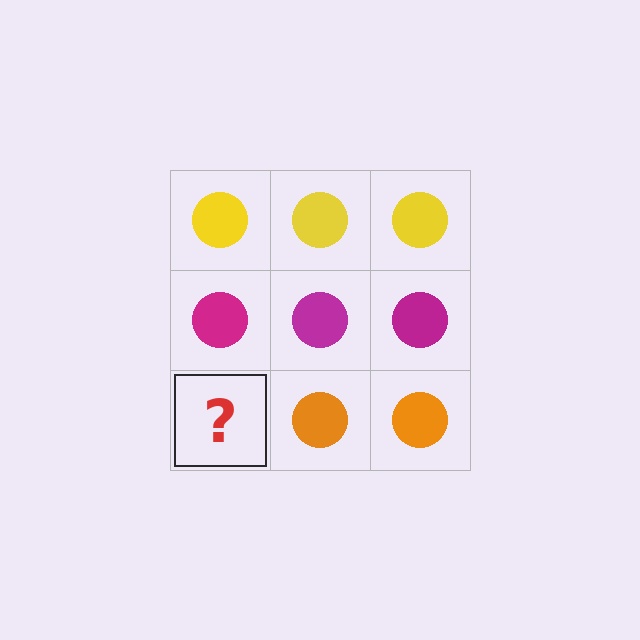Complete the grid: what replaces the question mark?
The question mark should be replaced with an orange circle.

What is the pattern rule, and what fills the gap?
The rule is that each row has a consistent color. The gap should be filled with an orange circle.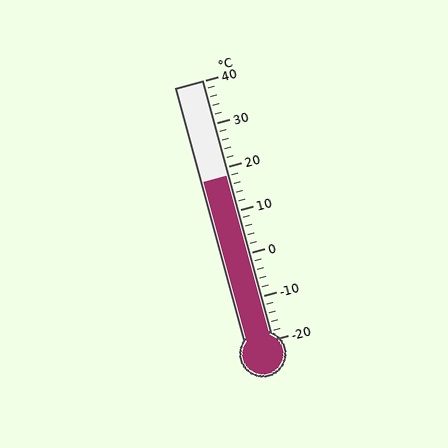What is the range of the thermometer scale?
The thermometer scale ranges from -20°C to 40°C.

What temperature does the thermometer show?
The thermometer shows approximately 18°C.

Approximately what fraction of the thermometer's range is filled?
The thermometer is filled to approximately 65% of its range.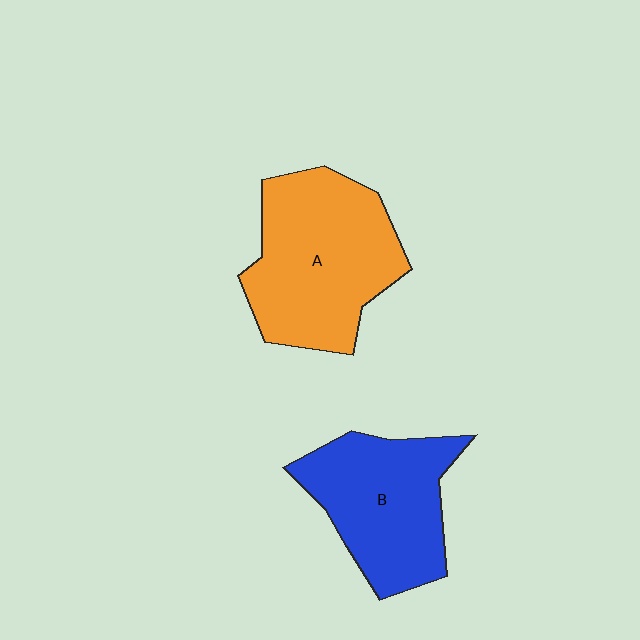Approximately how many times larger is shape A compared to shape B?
Approximately 1.2 times.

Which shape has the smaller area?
Shape B (blue).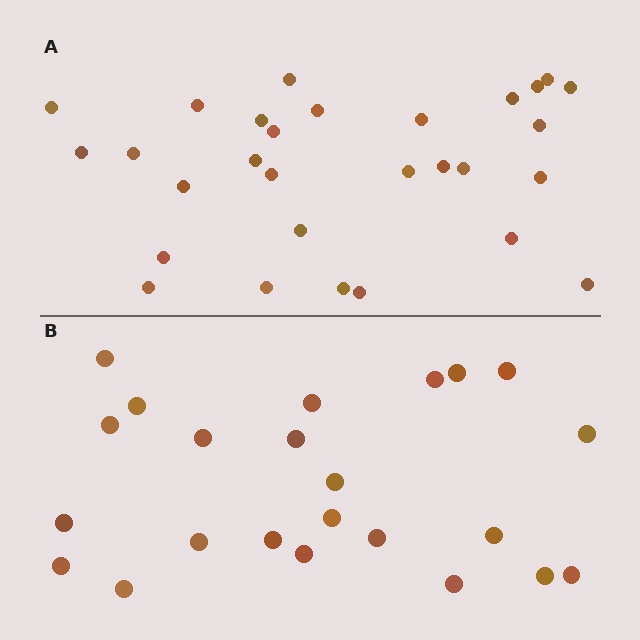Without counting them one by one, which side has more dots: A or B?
Region A (the top region) has more dots.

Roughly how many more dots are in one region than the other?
Region A has about 6 more dots than region B.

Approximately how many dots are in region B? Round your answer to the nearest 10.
About 20 dots. (The exact count is 23, which rounds to 20.)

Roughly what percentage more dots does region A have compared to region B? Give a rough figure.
About 25% more.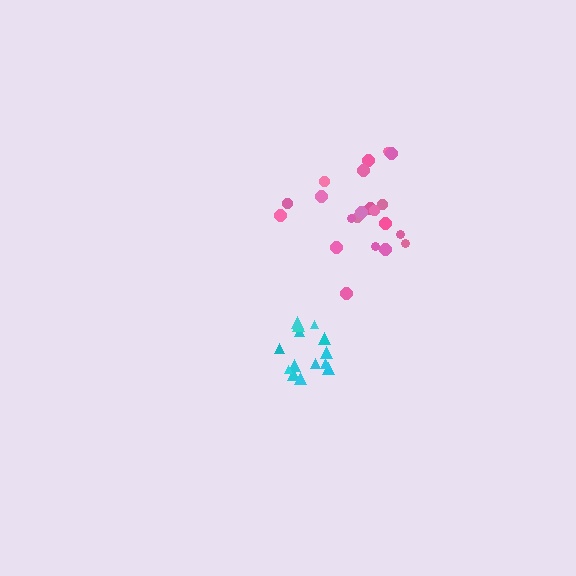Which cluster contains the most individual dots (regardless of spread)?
Pink (21).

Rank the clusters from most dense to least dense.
cyan, pink.